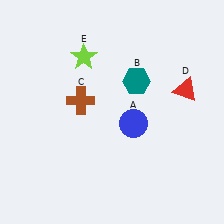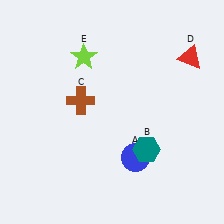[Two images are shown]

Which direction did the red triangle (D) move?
The red triangle (D) moved up.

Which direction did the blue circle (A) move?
The blue circle (A) moved down.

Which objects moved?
The objects that moved are: the blue circle (A), the teal hexagon (B), the red triangle (D).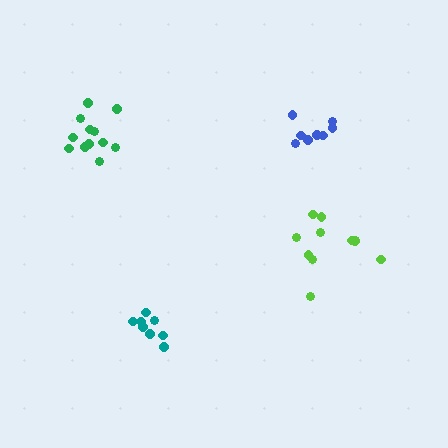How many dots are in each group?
Group 1: 8 dots, Group 2: 8 dots, Group 3: 12 dots, Group 4: 11 dots (39 total).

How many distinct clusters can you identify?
There are 4 distinct clusters.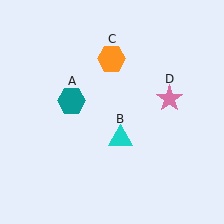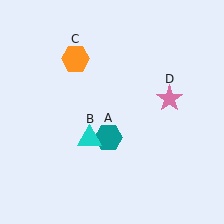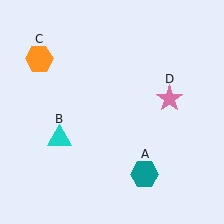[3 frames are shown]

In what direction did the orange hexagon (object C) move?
The orange hexagon (object C) moved left.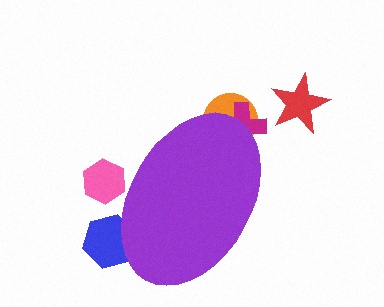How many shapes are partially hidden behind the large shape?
4 shapes are partially hidden.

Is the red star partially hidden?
No, the red star is fully visible.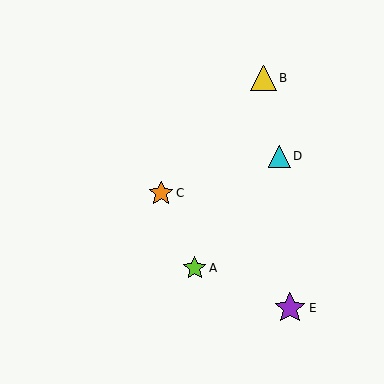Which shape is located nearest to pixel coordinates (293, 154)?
The cyan triangle (labeled D) at (280, 156) is nearest to that location.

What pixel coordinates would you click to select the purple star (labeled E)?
Click at (290, 308) to select the purple star E.